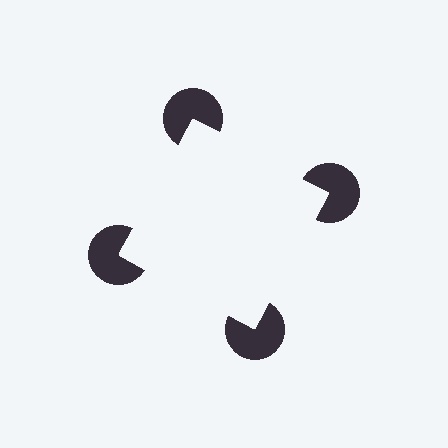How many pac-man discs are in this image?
There are 4 — one at each vertex of the illusory square.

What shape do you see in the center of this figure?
An illusory square — its edges are inferred from the aligned wedge cuts in the pac-man discs, not physically drawn.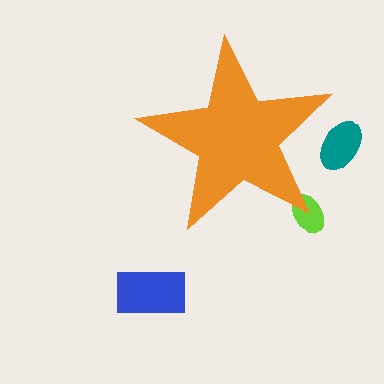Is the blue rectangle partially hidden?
No, the blue rectangle is fully visible.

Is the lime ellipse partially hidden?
Yes, the lime ellipse is partially hidden behind the orange star.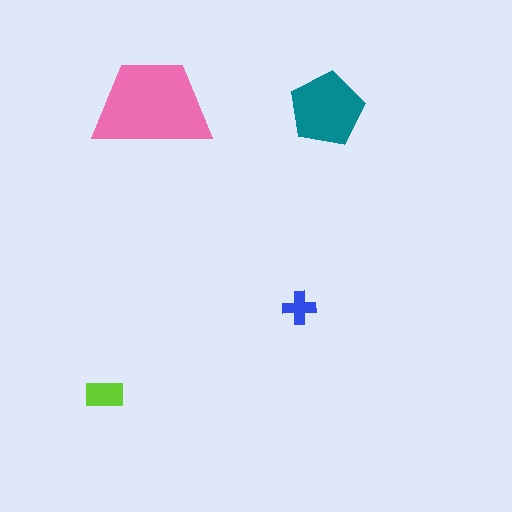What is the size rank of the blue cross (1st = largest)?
4th.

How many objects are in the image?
There are 4 objects in the image.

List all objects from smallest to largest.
The blue cross, the lime rectangle, the teal pentagon, the pink trapezoid.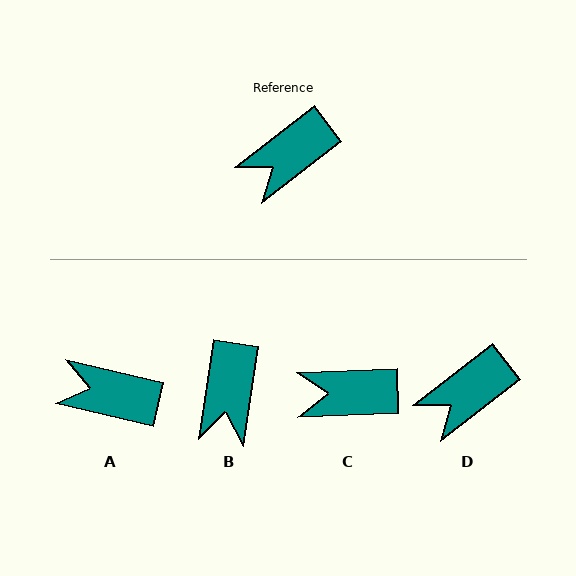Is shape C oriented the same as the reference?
No, it is off by about 35 degrees.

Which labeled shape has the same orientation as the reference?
D.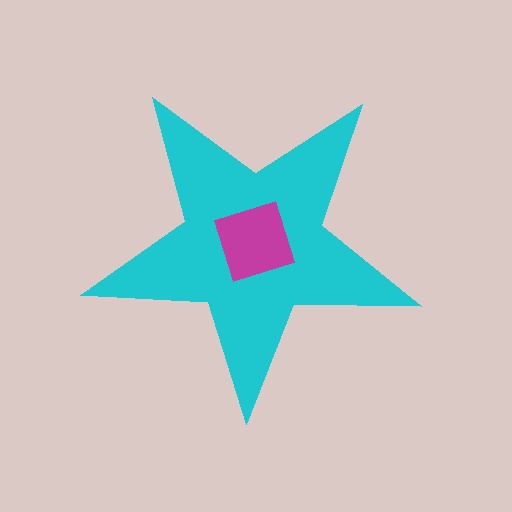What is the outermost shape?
The cyan star.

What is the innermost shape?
The magenta diamond.